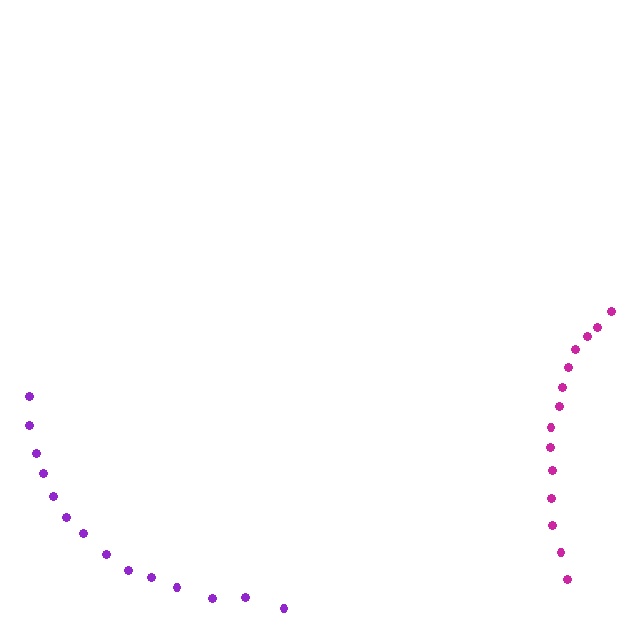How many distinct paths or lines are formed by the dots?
There are 2 distinct paths.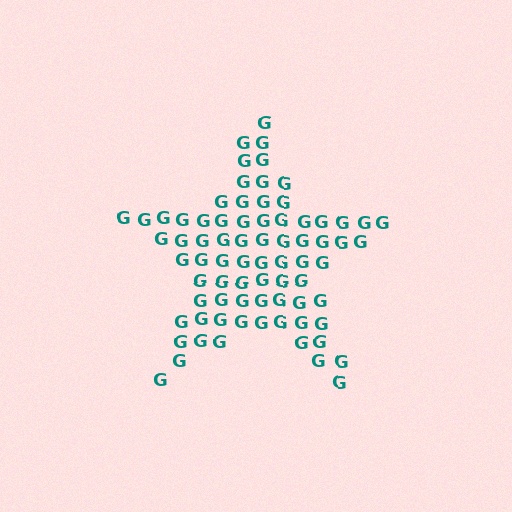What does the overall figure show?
The overall figure shows a star.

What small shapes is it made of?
It is made of small letter G's.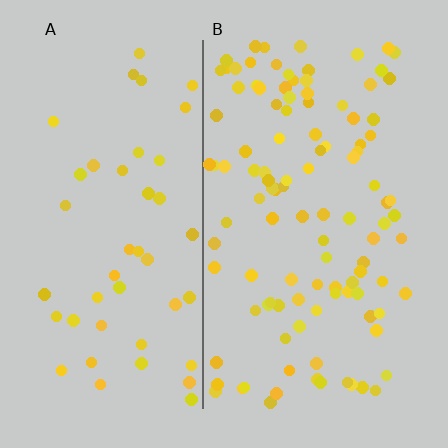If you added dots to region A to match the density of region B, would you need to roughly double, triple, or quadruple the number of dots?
Approximately double.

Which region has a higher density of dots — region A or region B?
B (the right).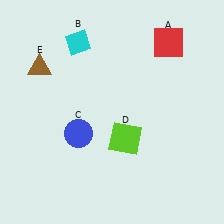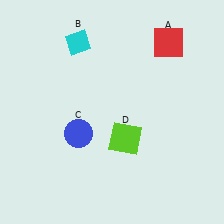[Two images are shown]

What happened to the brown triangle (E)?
The brown triangle (E) was removed in Image 2. It was in the top-left area of Image 1.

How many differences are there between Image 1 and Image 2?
There is 1 difference between the two images.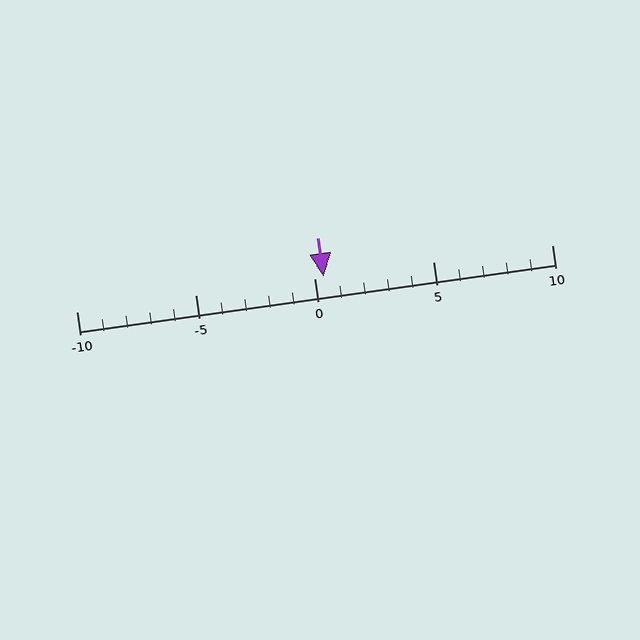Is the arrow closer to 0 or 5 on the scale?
The arrow is closer to 0.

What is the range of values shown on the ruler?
The ruler shows values from -10 to 10.